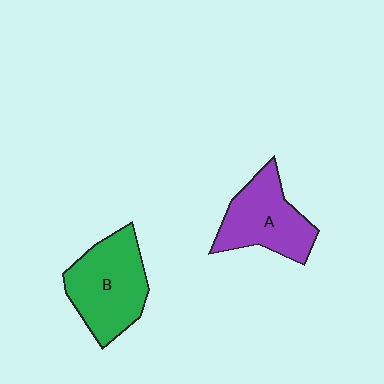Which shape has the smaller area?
Shape A (purple).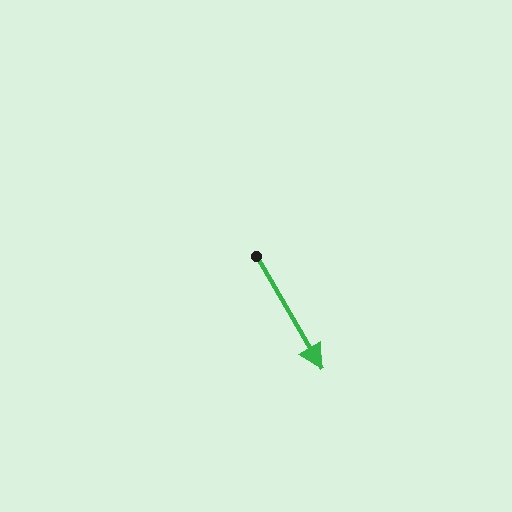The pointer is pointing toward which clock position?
Roughly 5 o'clock.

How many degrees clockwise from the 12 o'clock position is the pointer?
Approximately 150 degrees.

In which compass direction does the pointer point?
Southeast.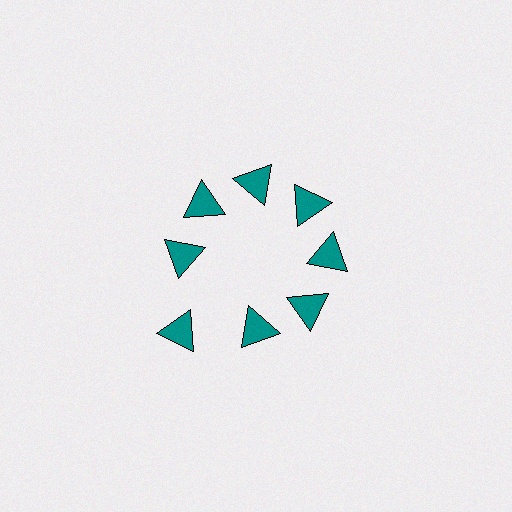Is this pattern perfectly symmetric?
No. The 8 teal triangles are arranged in a ring, but one element near the 8 o'clock position is pushed outward from the center, breaking the 8-fold rotational symmetry.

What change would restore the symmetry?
The symmetry would be restored by moving it inward, back onto the ring so that all 8 triangles sit at equal angles and equal distance from the center.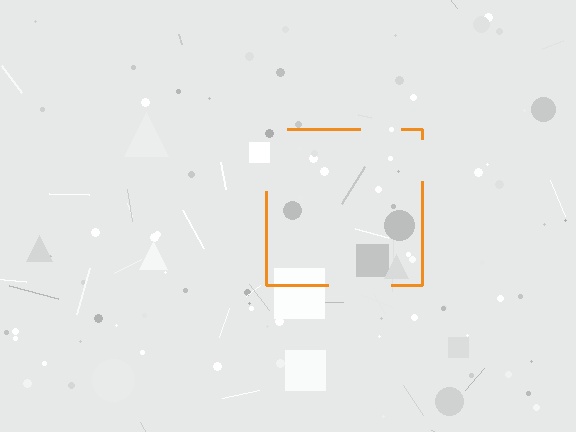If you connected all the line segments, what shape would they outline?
They would outline a square.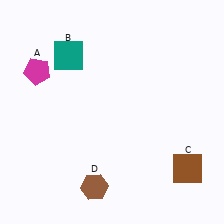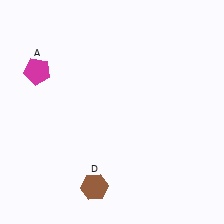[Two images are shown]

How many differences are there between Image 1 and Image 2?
There are 2 differences between the two images.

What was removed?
The brown square (C), the teal square (B) were removed in Image 2.